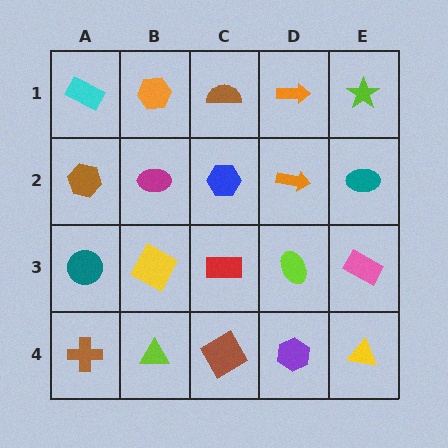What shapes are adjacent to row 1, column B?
A magenta ellipse (row 2, column B), a cyan rectangle (row 1, column A), a brown semicircle (row 1, column C).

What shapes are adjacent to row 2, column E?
A lime star (row 1, column E), a pink rectangle (row 3, column E), an orange arrow (row 2, column D).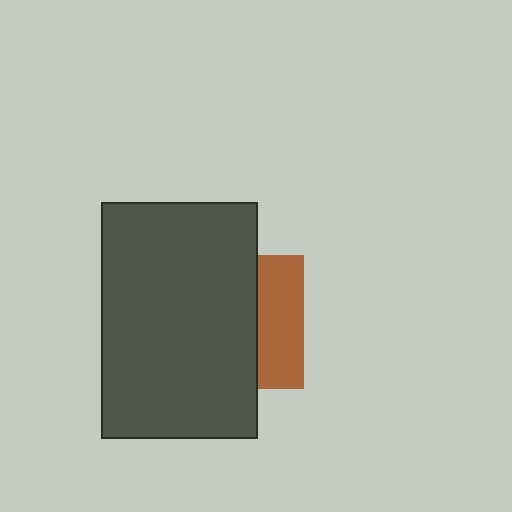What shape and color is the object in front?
The object in front is a dark gray rectangle.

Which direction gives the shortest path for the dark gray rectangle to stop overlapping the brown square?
Moving left gives the shortest separation.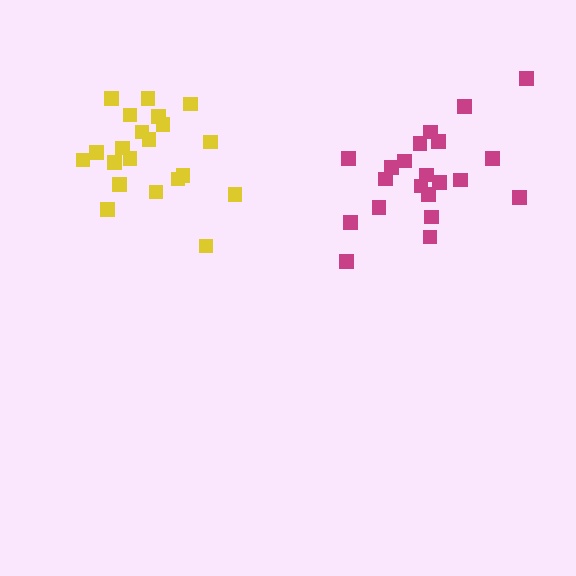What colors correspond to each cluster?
The clusters are colored: magenta, yellow.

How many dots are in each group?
Group 1: 21 dots, Group 2: 21 dots (42 total).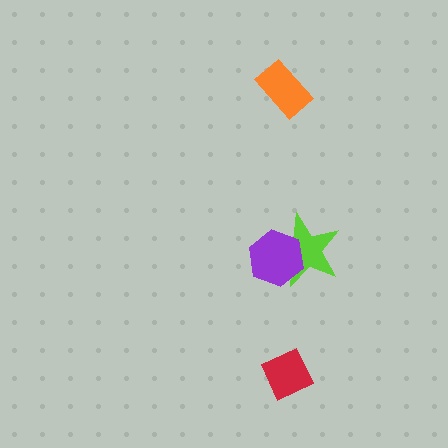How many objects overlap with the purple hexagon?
1 object overlaps with the purple hexagon.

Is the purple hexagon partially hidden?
No, no other shape covers it.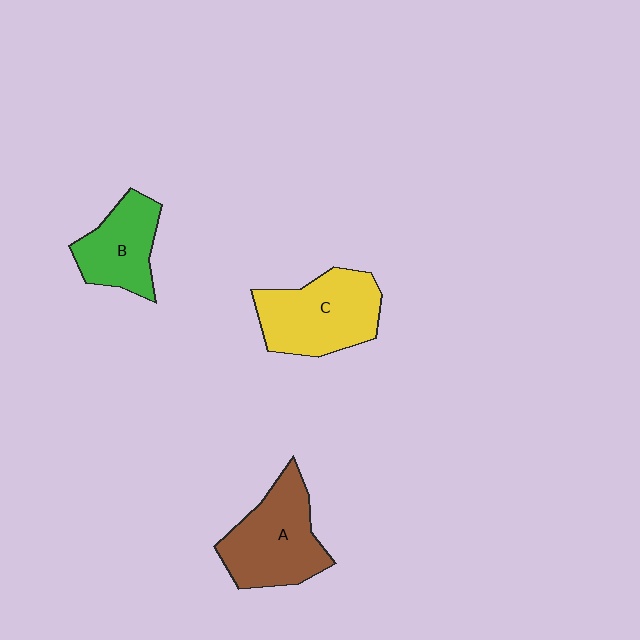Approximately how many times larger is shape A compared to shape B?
Approximately 1.4 times.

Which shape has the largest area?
Shape C (yellow).